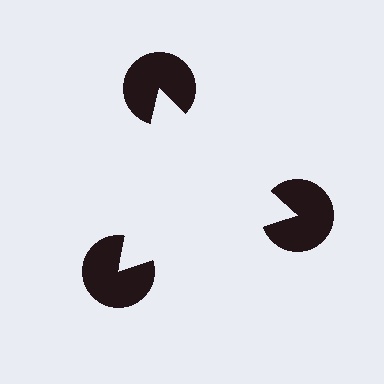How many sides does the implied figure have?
3 sides.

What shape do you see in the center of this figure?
An illusory triangle — its edges are inferred from the aligned wedge cuts in the pac-man discs, not physically drawn.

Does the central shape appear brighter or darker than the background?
It typically appears slightly brighter than the background, even though no actual brightness change is drawn.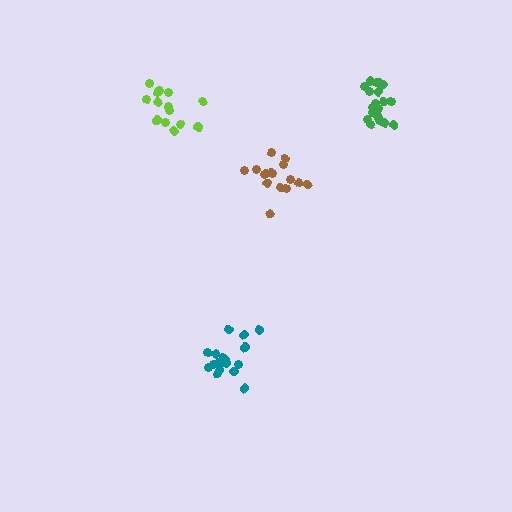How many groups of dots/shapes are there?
There are 4 groups.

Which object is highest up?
The lime cluster is topmost.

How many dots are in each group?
Group 1: 17 dots, Group 2: 16 dots, Group 3: 19 dots, Group 4: 18 dots (70 total).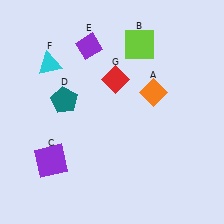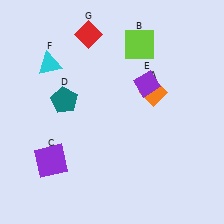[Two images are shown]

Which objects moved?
The objects that moved are: the purple diamond (E), the red diamond (G).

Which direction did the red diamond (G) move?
The red diamond (G) moved up.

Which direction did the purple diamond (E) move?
The purple diamond (E) moved right.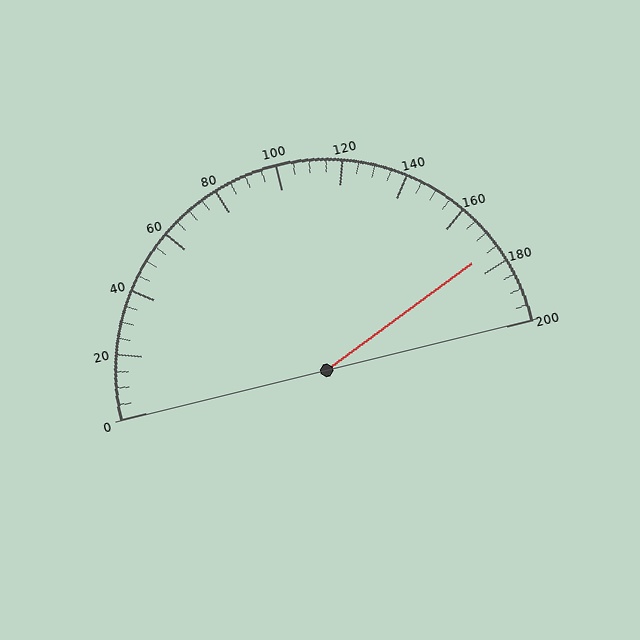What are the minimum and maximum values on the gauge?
The gauge ranges from 0 to 200.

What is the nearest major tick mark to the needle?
The nearest major tick mark is 180.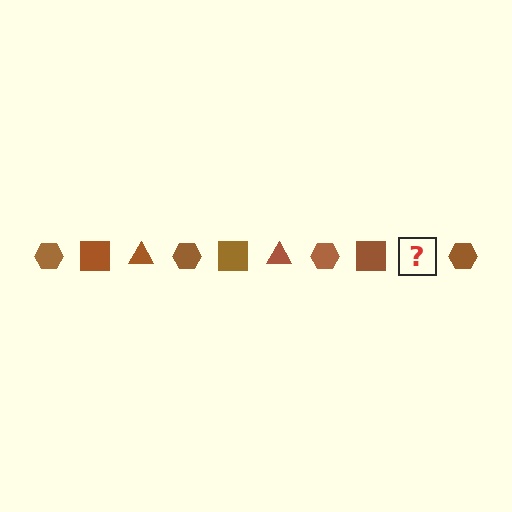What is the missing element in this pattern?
The missing element is a brown triangle.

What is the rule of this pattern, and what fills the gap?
The rule is that the pattern cycles through hexagon, square, triangle shapes in brown. The gap should be filled with a brown triangle.